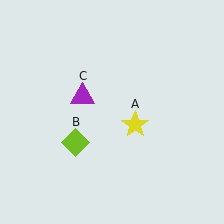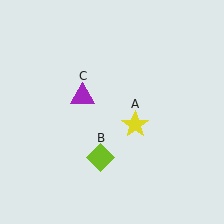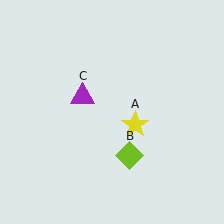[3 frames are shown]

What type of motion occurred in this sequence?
The lime diamond (object B) rotated counterclockwise around the center of the scene.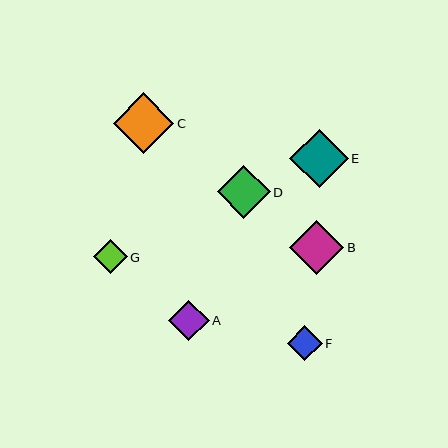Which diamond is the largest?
Diamond C is the largest with a size of approximately 60 pixels.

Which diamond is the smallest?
Diamond G is the smallest with a size of approximately 34 pixels.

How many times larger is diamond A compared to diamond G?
Diamond A is approximately 1.2 times the size of diamond G.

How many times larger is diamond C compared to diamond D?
Diamond C is approximately 1.1 times the size of diamond D.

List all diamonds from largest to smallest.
From largest to smallest: C, E, B, D, A, F, G.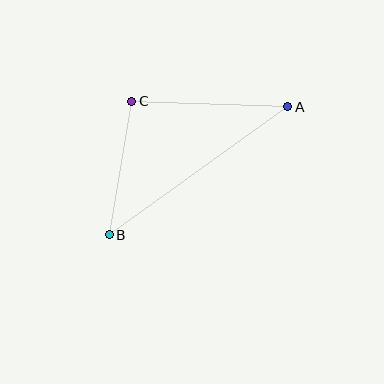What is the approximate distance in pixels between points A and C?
The distance between A and C is approximately 156 pixels.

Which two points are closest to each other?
Points B and C are closest to each other.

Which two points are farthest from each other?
Points A and B are farthest from each other.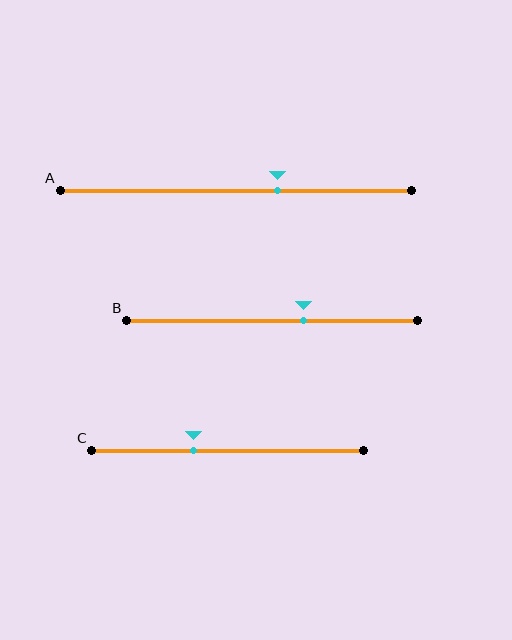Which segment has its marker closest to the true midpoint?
Segment B has its marker closest to the true midpoint.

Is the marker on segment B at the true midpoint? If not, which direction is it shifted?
No, the marker on segment B is shifted to the right by about 11% of the segment length.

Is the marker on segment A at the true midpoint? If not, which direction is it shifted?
No, the marker on segment A is shifted to the right by about 12% of the segment length.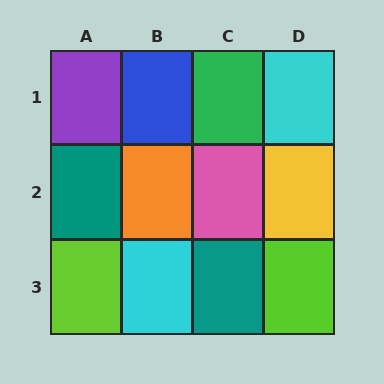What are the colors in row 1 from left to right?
Purple, blue, green, cyan.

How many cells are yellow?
1 cell is yellow.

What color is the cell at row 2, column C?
Pink.